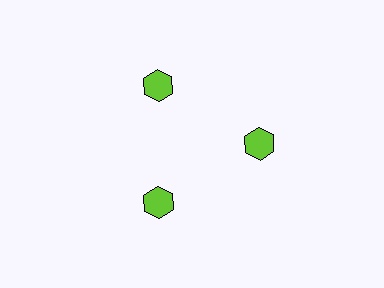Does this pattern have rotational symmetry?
Yes, this pattern has 3-fold rotational symmetry. It looks the same after rotating 120 degrees around the center.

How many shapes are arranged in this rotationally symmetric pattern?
There are 3 shapes, arranged in 3 groups of 1.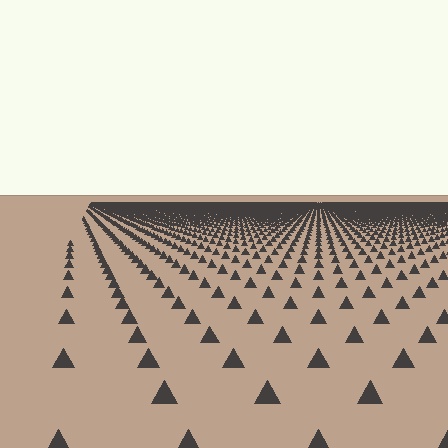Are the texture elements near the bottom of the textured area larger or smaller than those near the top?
Larger. Near the bottom, elements are closer to the viewer and appear at a bigger on-screen size.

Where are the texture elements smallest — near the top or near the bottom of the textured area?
Near the top.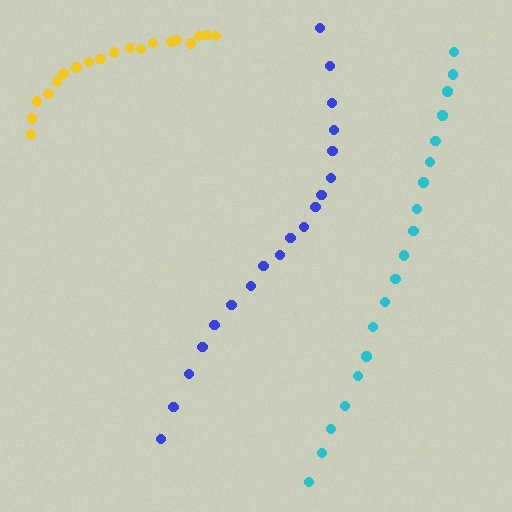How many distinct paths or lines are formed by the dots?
There are 3 distinct paths.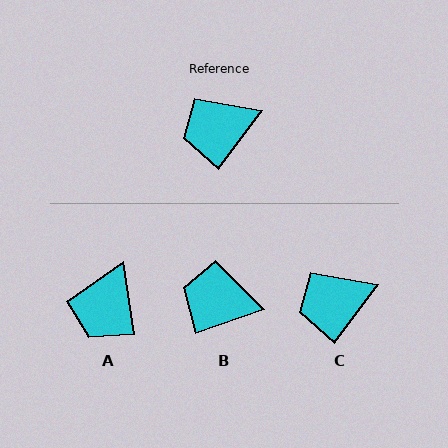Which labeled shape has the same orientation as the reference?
C.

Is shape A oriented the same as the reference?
No, it is off by about 45 degrees.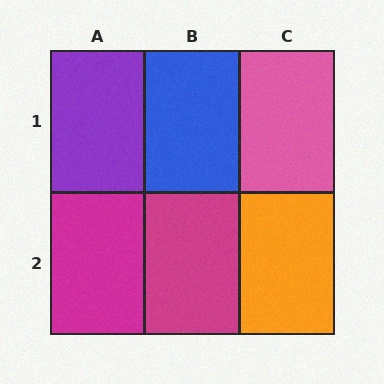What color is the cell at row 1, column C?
Pink.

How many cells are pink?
1 cell is pink.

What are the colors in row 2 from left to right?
Magenta, magenta, orange.